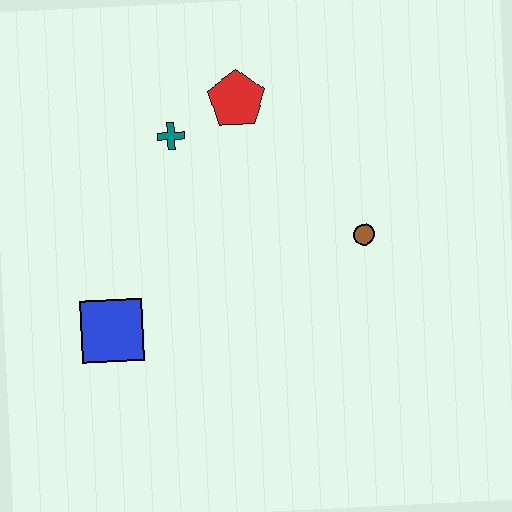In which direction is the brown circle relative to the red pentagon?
The brown circle is below the red pentagon.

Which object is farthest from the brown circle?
The blue square is farthest from the brown circle.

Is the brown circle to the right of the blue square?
Yes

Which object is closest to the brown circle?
The red pentagon is closest to the brown circle.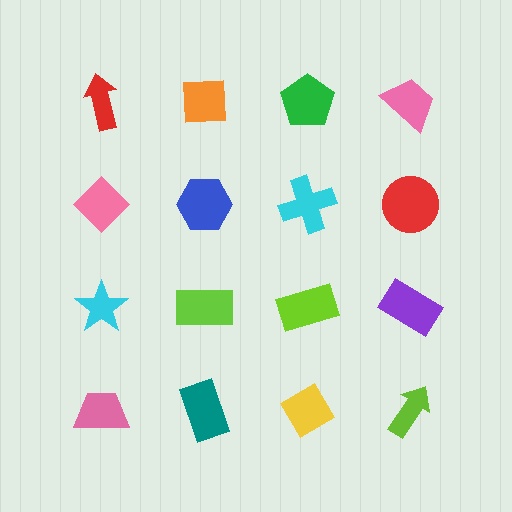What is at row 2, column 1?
A pink diamond.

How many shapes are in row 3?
4 shapes.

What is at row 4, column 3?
A yellow diamond.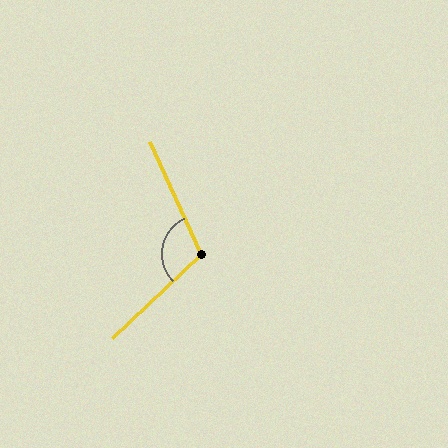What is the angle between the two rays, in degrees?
Approximately 110 degrees.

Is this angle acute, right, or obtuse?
It is obtuse.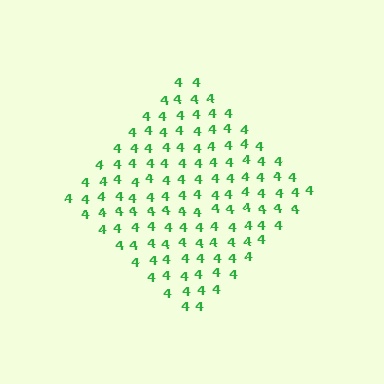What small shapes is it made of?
It is made of small digit 4's.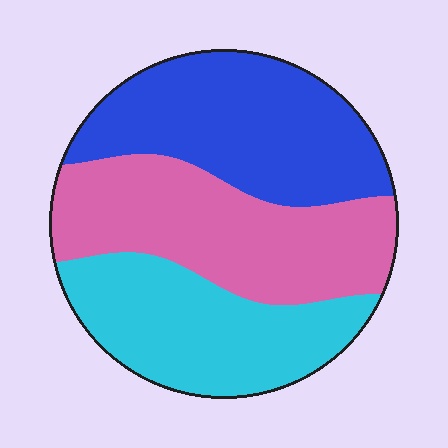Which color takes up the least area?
Cyan, at roughly 30%.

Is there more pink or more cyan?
Pink.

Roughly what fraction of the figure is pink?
Pink covers 36% of the figure.